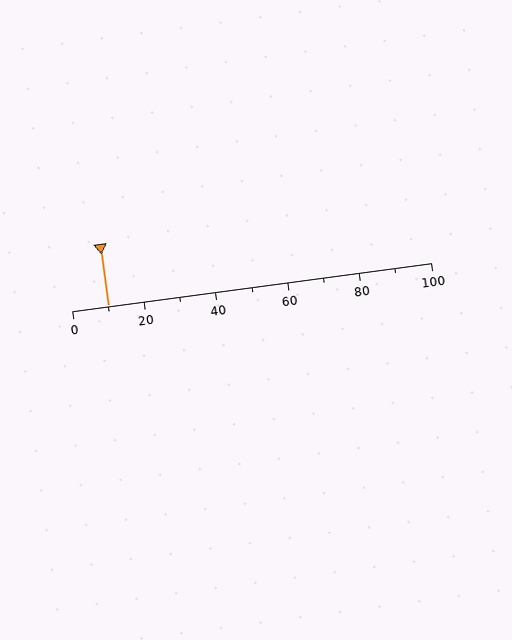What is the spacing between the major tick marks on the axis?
The major ticks are spaced 20 apart.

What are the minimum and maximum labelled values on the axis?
The axis runs from 0 to 100.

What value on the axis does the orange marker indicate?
The marker indicates approximately 10.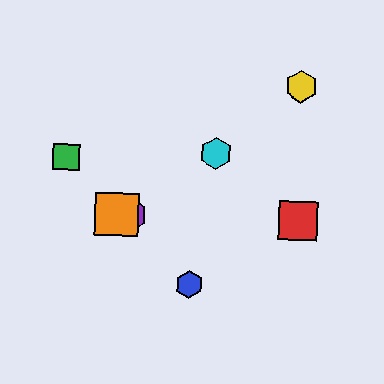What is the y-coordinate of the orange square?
The orange square is at y≈214.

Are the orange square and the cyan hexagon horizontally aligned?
No, the orange square is at y≈214 and the cyan hexagon is at y≈153.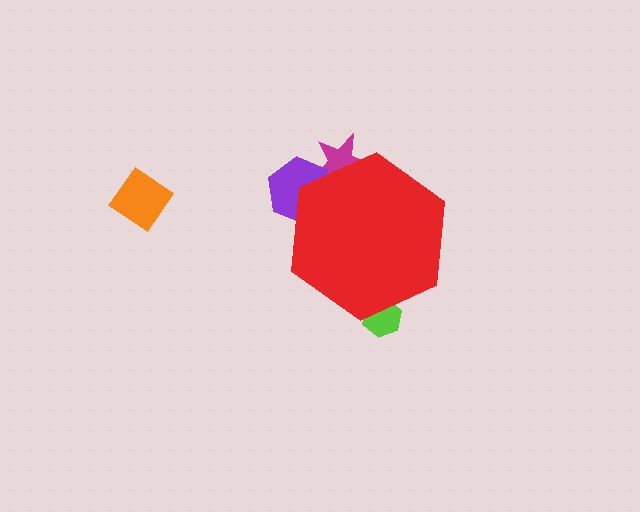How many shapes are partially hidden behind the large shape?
3 shapes are partially hidden.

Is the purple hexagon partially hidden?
Yes, the purple hexagon is partially hidden behind the red hexagon.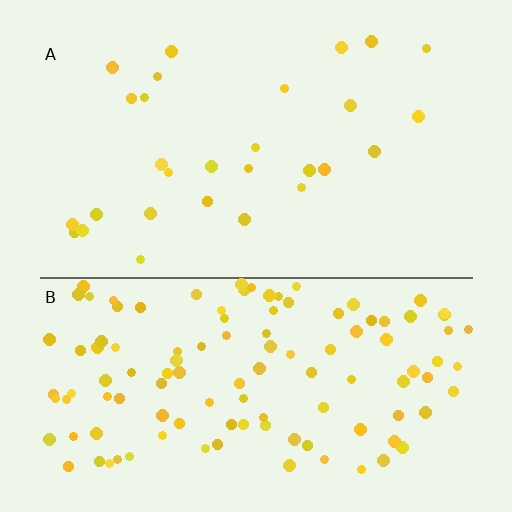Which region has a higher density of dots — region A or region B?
B (the bottom).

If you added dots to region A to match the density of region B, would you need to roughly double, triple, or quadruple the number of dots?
Approximately quadruple.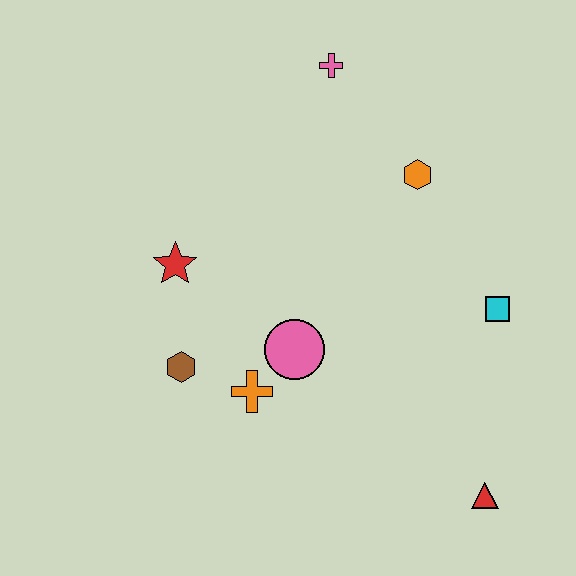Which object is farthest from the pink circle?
The pink cross is farthest from the pink circle.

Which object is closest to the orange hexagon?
The pink cross is closest to the orange hexagon.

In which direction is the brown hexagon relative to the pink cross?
The brown hexagon is below the pink cross.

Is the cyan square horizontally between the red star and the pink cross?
No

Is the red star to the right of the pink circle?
No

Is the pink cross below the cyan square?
No